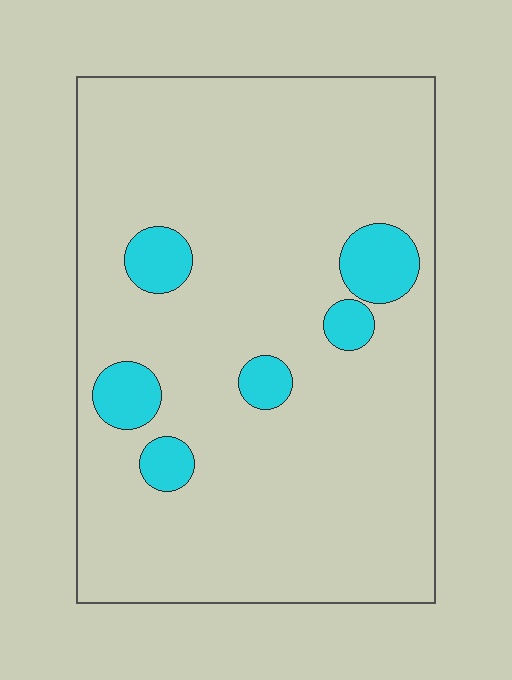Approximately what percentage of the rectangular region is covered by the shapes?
Approximately 10%.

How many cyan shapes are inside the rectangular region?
6.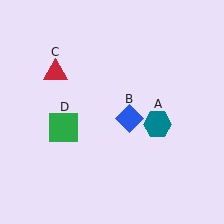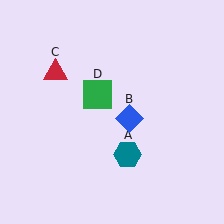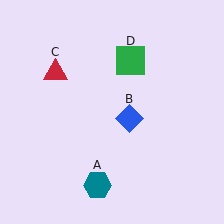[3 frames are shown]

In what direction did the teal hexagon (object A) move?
The teal hexagon (object A) moved down and to the left.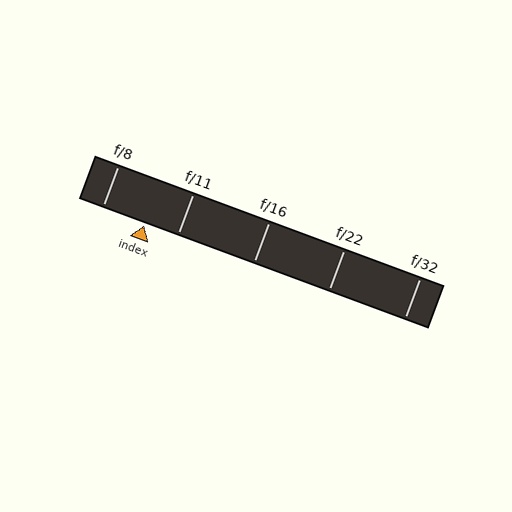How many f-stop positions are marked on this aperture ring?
There are 5 f-stop positions marked.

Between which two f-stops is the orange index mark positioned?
The index mark is between f/8 and f/11.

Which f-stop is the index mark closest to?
The index mark is closest to f/11.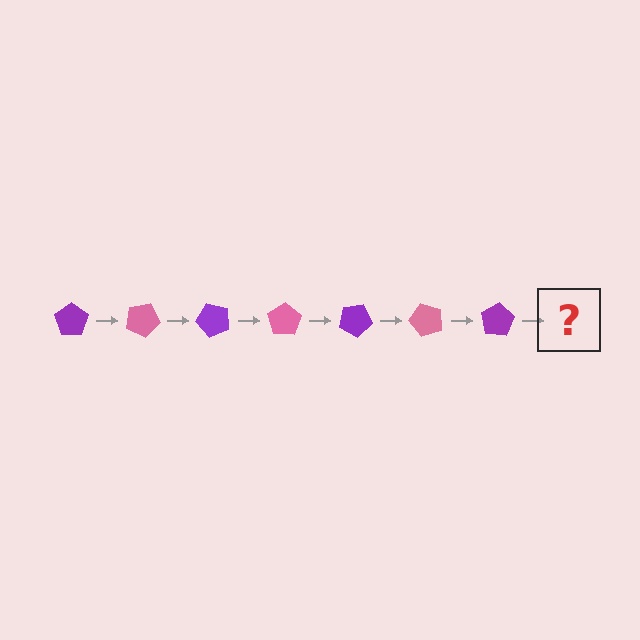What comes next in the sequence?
The next element should be a pink pentagon, rotated 175 degrees from the start.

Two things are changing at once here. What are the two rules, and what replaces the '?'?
The two rules are that it rotates 25 degrees each step and the color cycles through purple and pink. The '?' should be a pink pentagon, rotated 175 degrees from the start.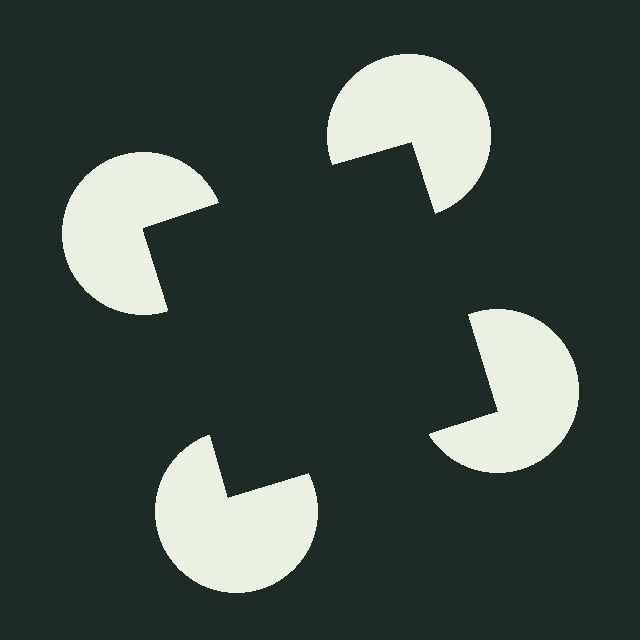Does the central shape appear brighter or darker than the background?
It typically appears slightly darker than the background, even though no actual brightness change is drawn.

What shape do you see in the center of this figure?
An illusory square — its edges are inferred from the aligned wedge cuts in the pac-man discs, not physically drawn.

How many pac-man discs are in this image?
There are 4 — one at each vertex of the illusory square.